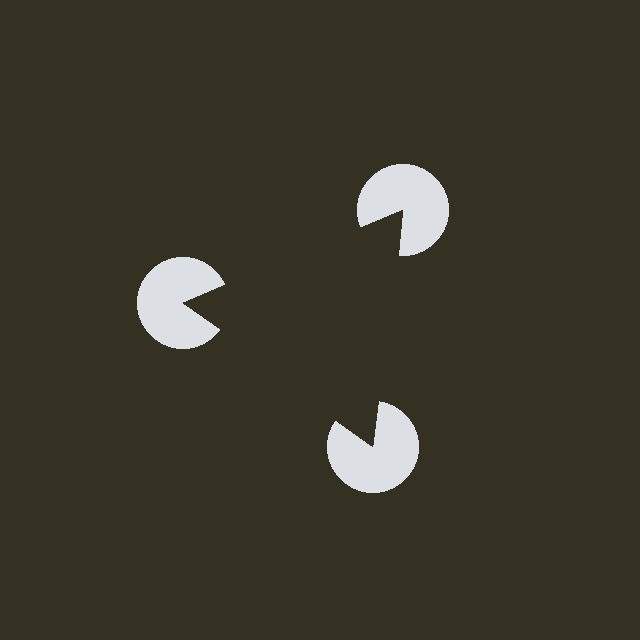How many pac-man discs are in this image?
There are 3 — one at each vertex of the illusory triangle.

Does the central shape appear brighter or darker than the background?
It typically appears slightly darker than the background, even though no actual brightness change is drawn.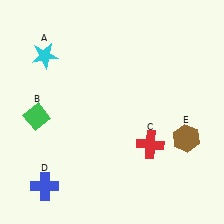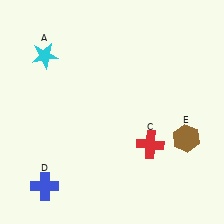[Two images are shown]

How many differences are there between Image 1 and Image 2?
There is 1 difference between the two images.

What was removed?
The green diamond (B) was removed in Image 2.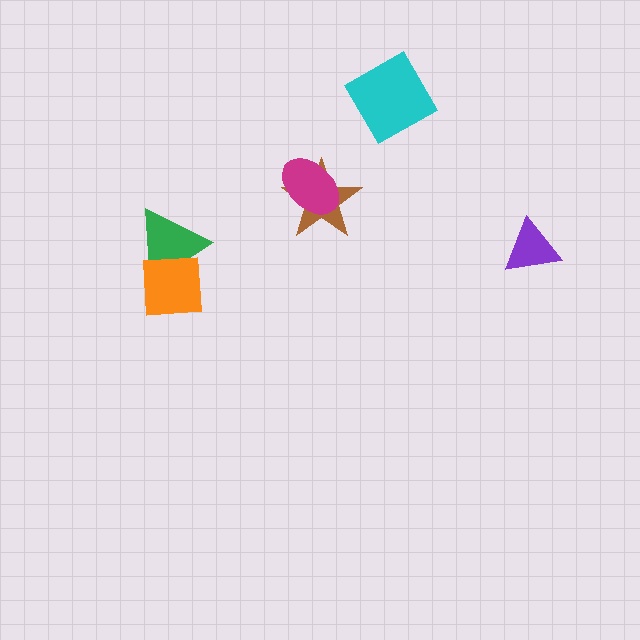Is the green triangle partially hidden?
Yes, it is partially covered by another shape.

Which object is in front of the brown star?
The magenta ellipse is in front of the brown star.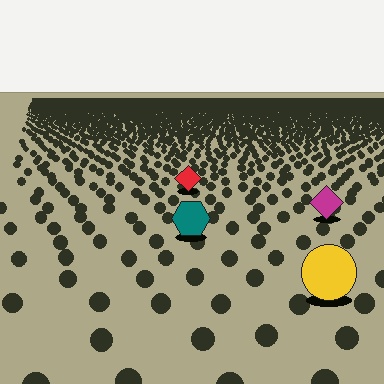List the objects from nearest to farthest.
From nearest to farthest: the yellow circle, the teal hexagon, the magenta diamond, the red diamond.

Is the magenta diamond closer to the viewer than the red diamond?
Yes. The magenta diamond is closer — you can tell from the texture gradient: the ground texture is coarser near it.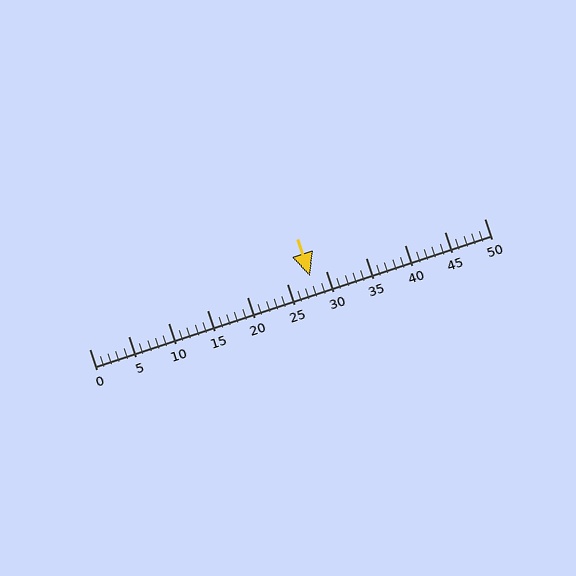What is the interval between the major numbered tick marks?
The major tick marks are spaced 5 units apart.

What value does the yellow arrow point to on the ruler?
The yellow arrow points to approximately 28.